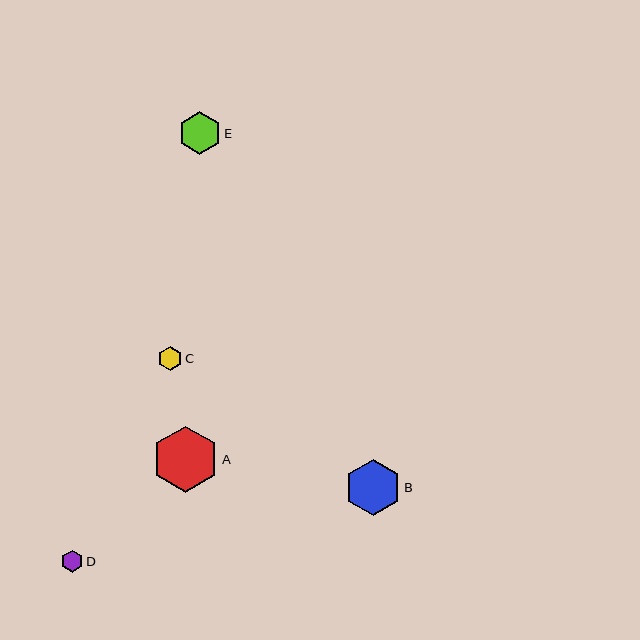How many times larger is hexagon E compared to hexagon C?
Hexagon E is approximately 1.8 times the size of hexagon C.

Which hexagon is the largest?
Hexagon A is the largest with a size of approximately 66 pixels.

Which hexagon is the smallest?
Hexagon D is the smallest with a size of approximately 22 pixels.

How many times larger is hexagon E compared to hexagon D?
Hexagon E is approximately 2.0 times the size of hexagon D.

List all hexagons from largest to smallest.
From largest to smallest: A, B, E, C, D.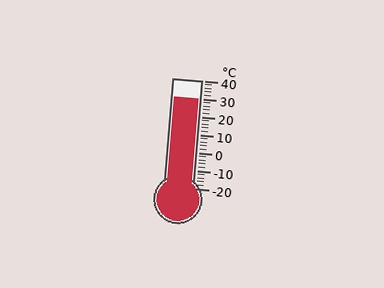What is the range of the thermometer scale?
The thermometer scale ranges from -20°C to 40°C.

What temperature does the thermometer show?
The thermometer shows approximately 30°C.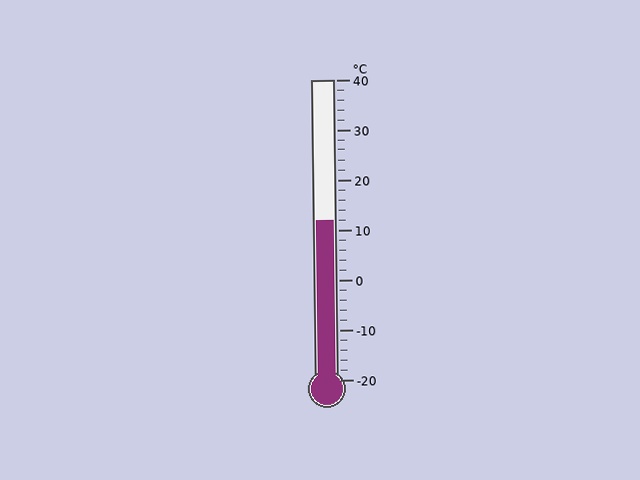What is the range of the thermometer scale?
The thermometer scale ranges from -20°C to 40°C.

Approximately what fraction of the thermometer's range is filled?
The thermometer is filled to approximately 55% of its range.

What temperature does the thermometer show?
The thermometer shows approximately 12°C.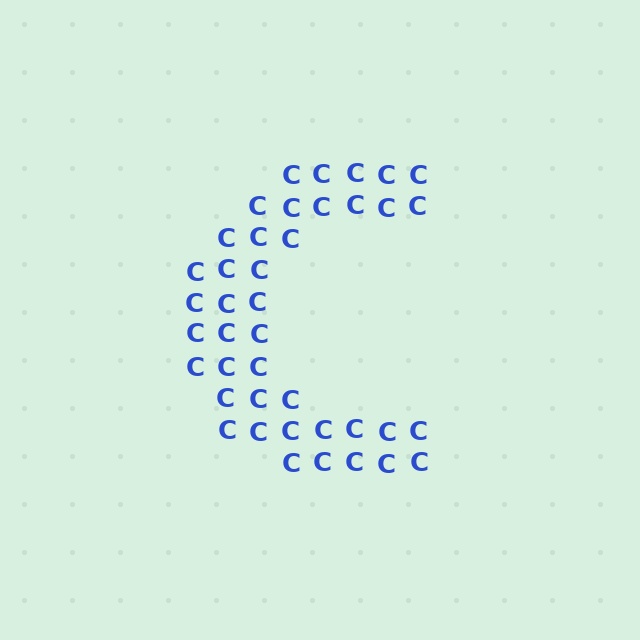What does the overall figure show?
The overall figure shows the letter C.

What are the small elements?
The small elements are letter C's.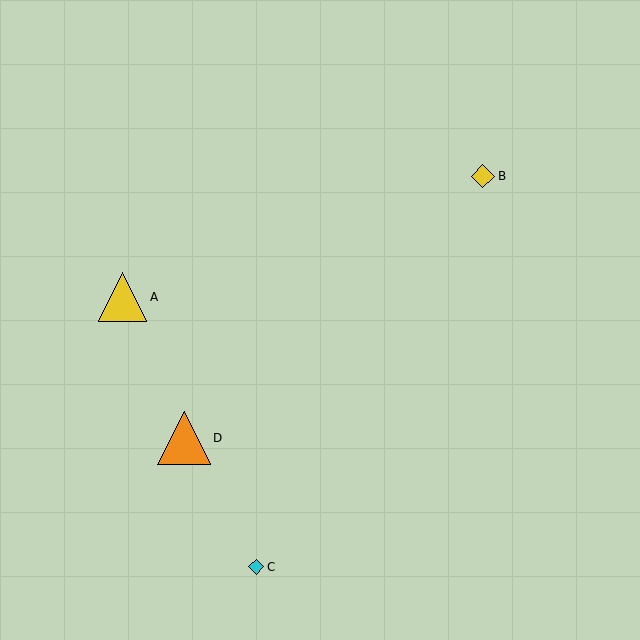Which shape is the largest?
The orange triangle (labeled D) is the largest.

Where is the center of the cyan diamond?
The center of the cyan diamond is at (256, 567).